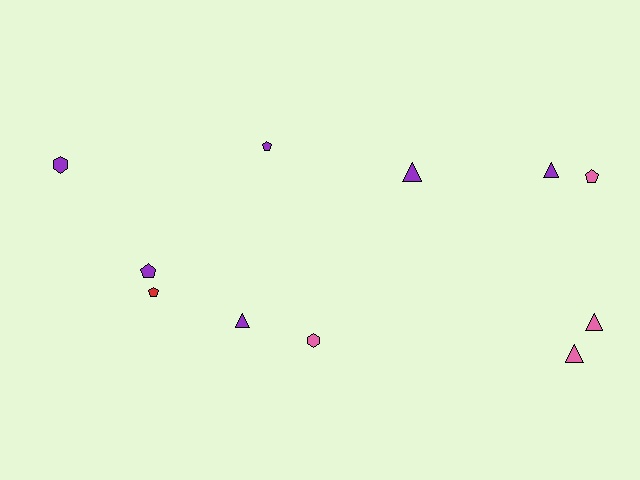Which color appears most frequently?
Purple, with 6 objects.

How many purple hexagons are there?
There is 1 purple hexagon.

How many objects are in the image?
There are 11 objects.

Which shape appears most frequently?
Triangle, with 5 objects.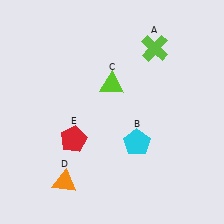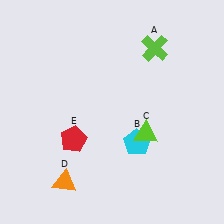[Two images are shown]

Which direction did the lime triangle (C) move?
The lime triangle (C) moved down.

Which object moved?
The lime triangle (C) moved down.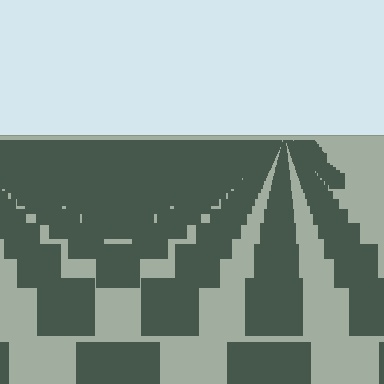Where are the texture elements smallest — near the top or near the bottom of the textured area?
Near the top.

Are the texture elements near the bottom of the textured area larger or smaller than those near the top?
Larger. Near the bottom, elements are closer to the viewer and appear at a bigger on-screen size.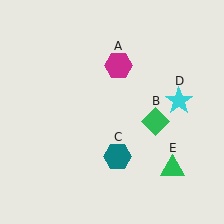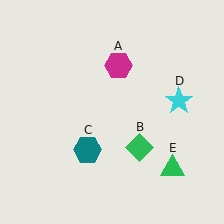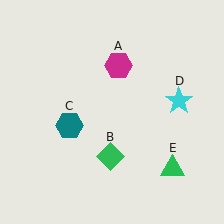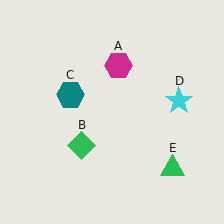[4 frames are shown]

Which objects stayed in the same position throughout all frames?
Magenta hexagon (object A) and cyan star (object D) and green triangle (object E) remained stationary.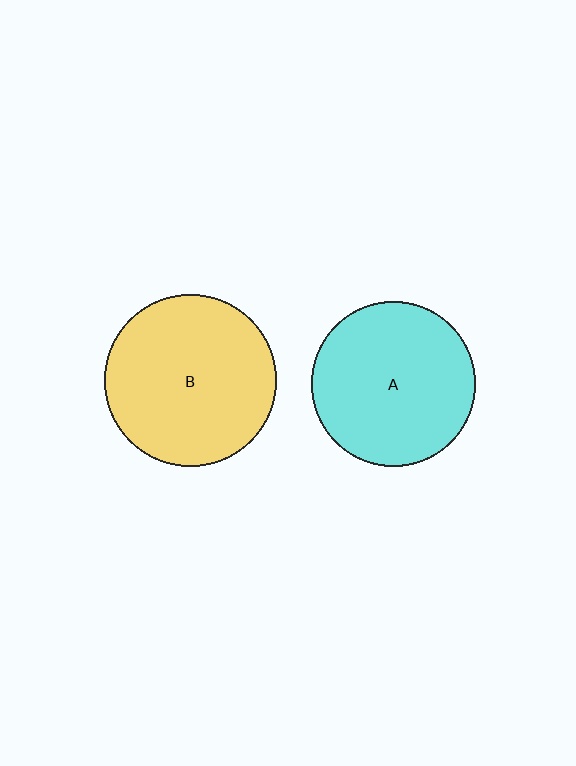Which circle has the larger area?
Circle B (yellow).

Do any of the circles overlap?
No, none of the circles overlap.